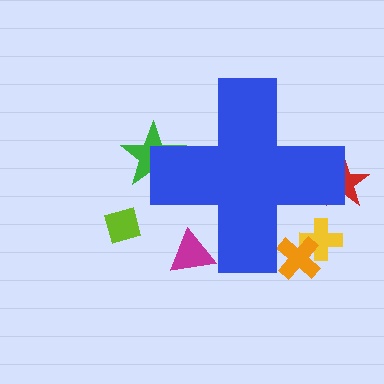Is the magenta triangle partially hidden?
Yes, the magenta triangle is partially hidden behind the blue cross.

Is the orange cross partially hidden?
Yes, the orange cross is partially hidden behind the blue cross.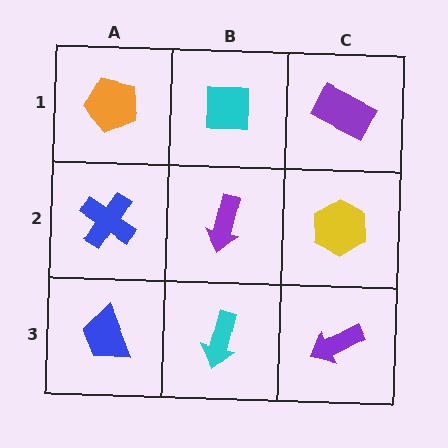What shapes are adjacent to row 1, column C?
A yellow hexagon (row 2, column C), a cyan square (row 1, column B).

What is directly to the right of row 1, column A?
A cyan square.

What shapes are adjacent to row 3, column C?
A yellow hexagon (row 2, column C), a cyan arrow (row 3, column B).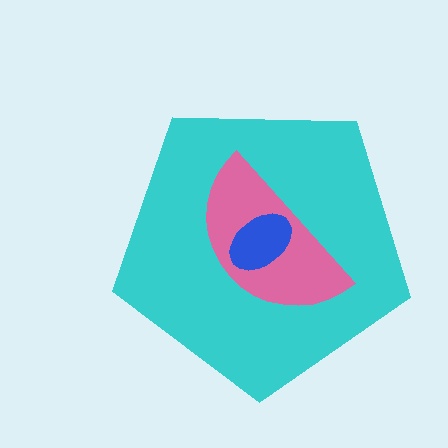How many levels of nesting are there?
3.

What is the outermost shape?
The cyan pentagon.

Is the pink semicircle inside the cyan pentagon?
Yes.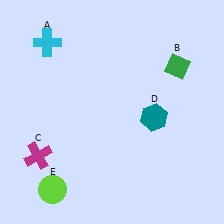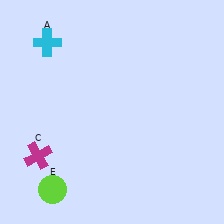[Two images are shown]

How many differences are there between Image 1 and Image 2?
There are 2 differences between the two images.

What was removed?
The green diamond (B), the teal hexagon (D) were removed in Image 2.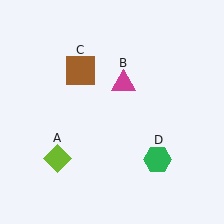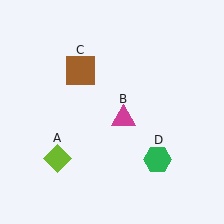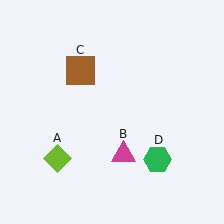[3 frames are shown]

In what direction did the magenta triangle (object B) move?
The magenta triangle (object B) moved down.